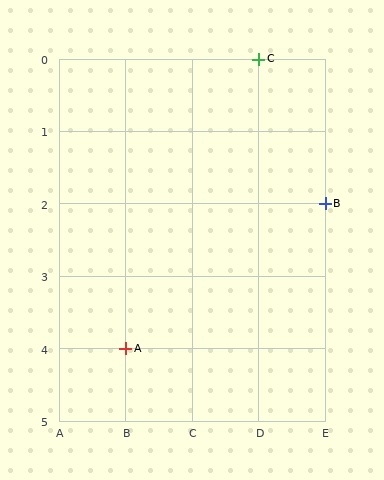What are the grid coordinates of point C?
Point C is at grid coordinates (D, 0).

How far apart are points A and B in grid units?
Points A and B are 3 columns and 2 rows apart (about 3.6 grid units diagonally).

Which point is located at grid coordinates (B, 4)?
Point A is at (B, 4).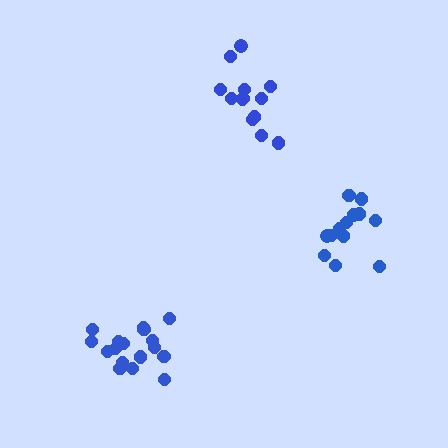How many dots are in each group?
Group 1: 14 dots, Group 2: 17 dots, Group 3: 13 dots (44 total).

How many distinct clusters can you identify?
There are 3 distinct clusters.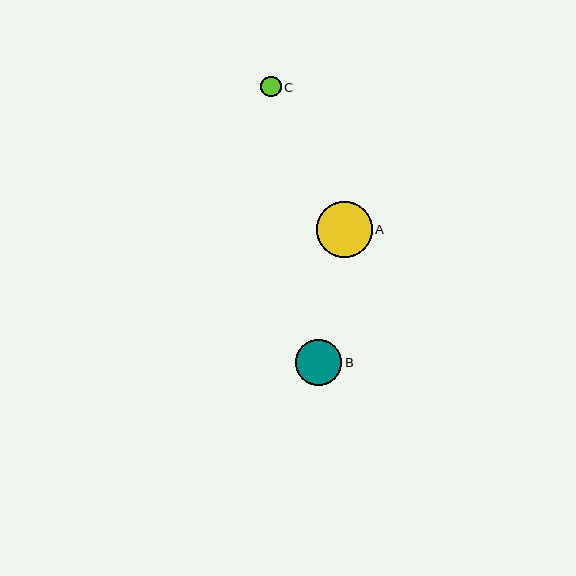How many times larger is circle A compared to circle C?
Circle A is approximately 2.7 times the size of circle C.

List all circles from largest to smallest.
From largest to smallest: A, B, C.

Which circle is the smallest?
Circle C is the smallest with a size of approximately 20 pixels.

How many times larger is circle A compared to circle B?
Circle A is approximately 1.2 times the size of circle B.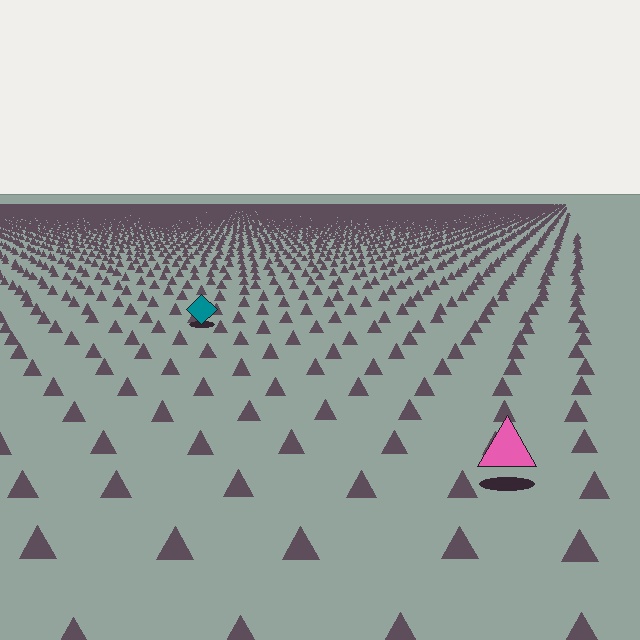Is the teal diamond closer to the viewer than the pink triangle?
No. The pink triangle is closer — you can tell from the texture gradient: the ground texture is coarser near it.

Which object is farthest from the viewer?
The teal diamond is farthest from the viewer. It appears smaller and the ground texture around it is denser.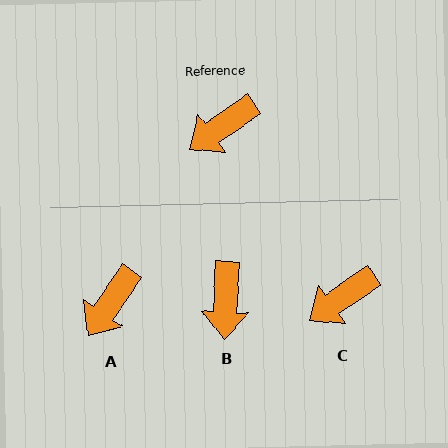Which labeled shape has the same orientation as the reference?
C.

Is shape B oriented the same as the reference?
No, it is off by about 52 degrees.